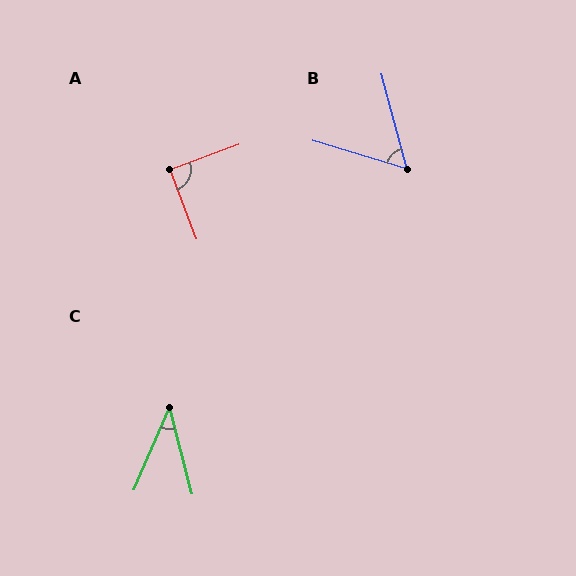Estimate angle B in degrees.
Approximately 58 degrees.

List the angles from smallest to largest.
C (38°), B (58°), A (89°).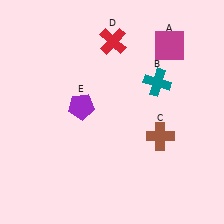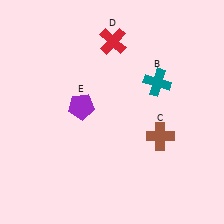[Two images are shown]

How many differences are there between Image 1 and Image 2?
There is 1 difference between the two images.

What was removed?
The magenta square (A) was removed in Image 2.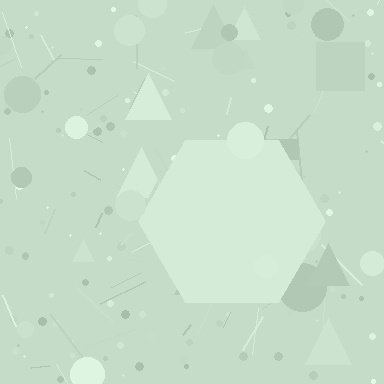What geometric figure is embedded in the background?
A hexagon is embedded in the background.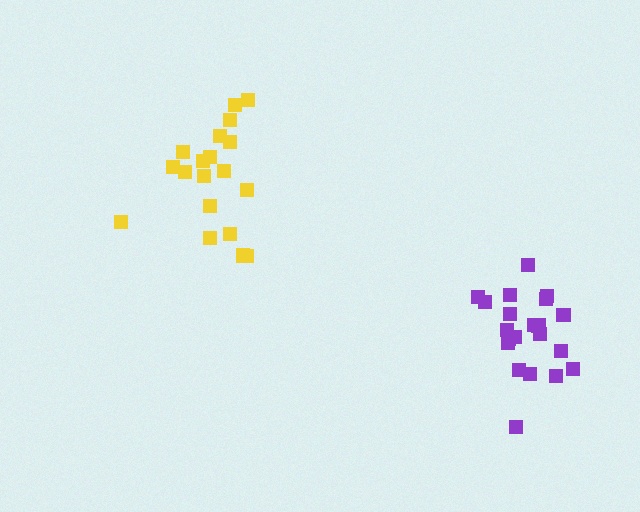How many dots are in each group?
Group 1: 21 dots, Group 2: 19 dots (40 total).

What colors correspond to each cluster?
The clusters are colored: purple, yellow.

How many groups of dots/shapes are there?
There are 2 groups.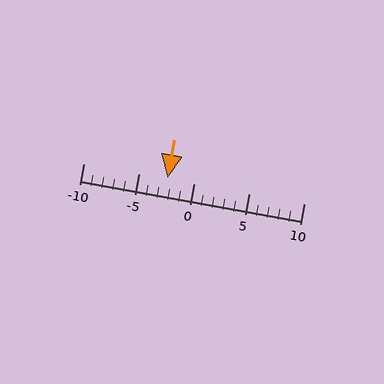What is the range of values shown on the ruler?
The ruler shows values from -10 to 10.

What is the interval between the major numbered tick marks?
The major tick marks are spaced 5 units apart.